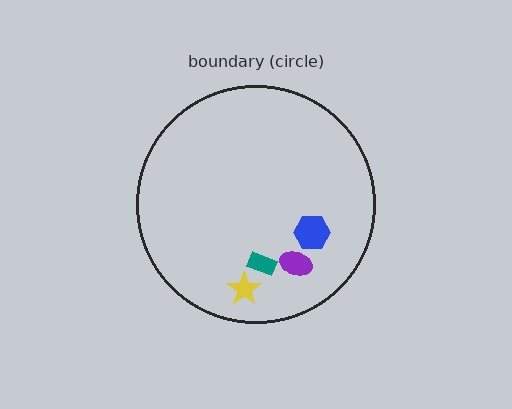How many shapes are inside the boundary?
4 inside, 0 outside.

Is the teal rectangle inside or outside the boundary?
Inside.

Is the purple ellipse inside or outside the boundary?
Inside.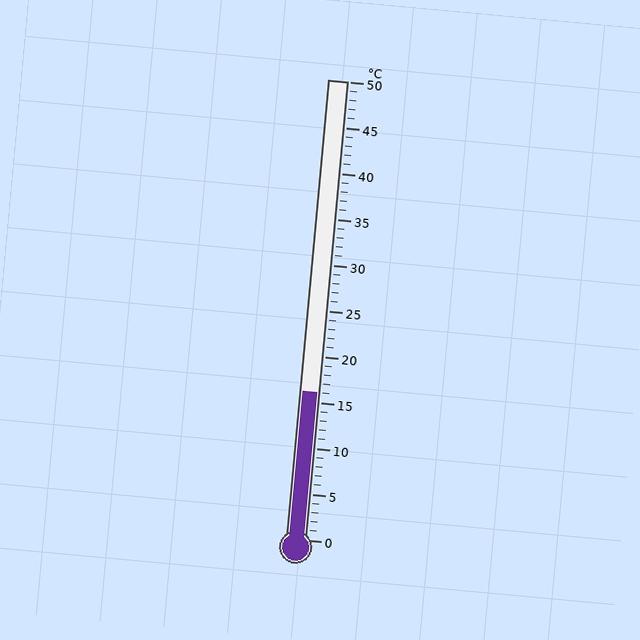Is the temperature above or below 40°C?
The temperature is below 40°C.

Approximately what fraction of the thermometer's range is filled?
The thermometer is filled to approximately 30% of its range.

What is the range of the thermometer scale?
The thermometer scale ranges from 0°C to 50°C.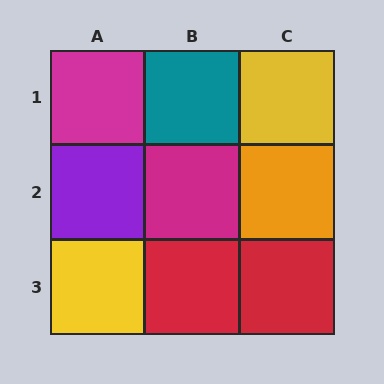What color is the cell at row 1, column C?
Yellow.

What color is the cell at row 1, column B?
Teal.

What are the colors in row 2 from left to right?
Purple, magenta, orange.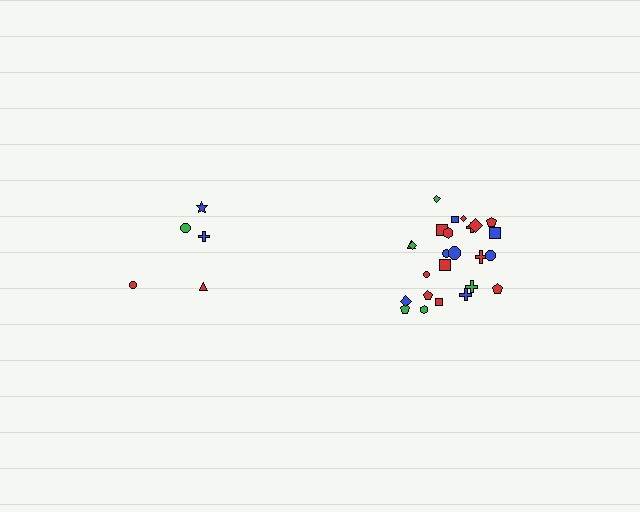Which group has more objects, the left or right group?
The right group.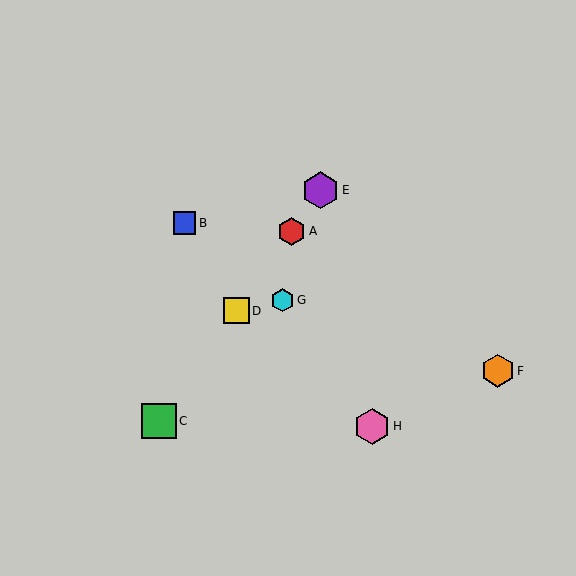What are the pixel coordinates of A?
Object A is at (292, 231).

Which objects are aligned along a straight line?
Objects A, C, D, E are aligned along a straight line.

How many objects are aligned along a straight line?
4 objects (A, C, D, E) are aligned along a straight line.